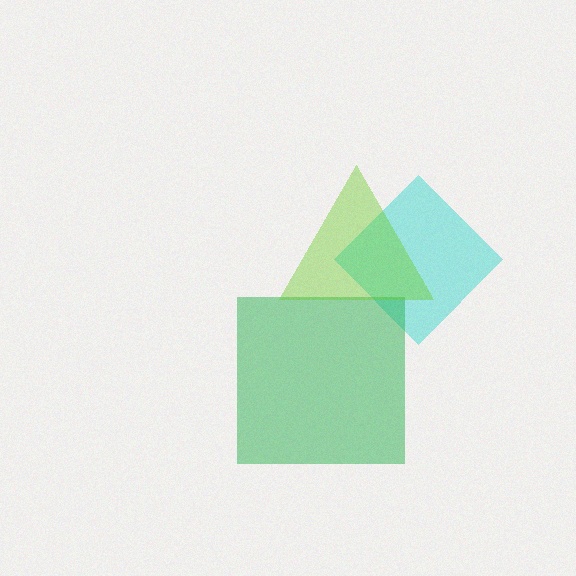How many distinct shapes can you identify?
There are 3 distinct shapes: a cyan diamond, a green square, a lime triangle.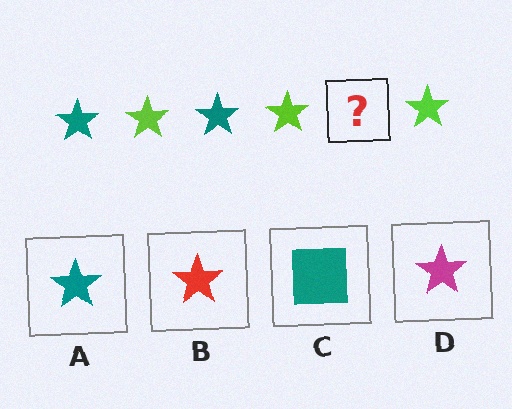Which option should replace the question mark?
Option A.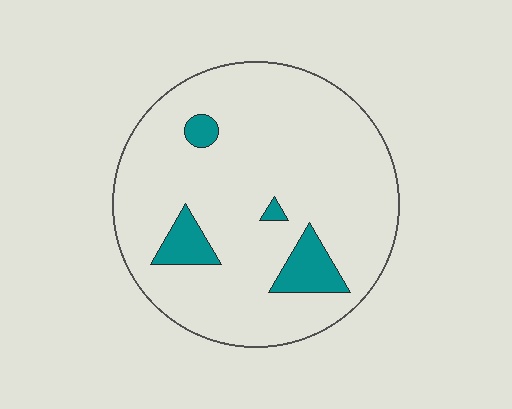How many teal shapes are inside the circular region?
4.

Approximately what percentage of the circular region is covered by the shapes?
Approximately 10%.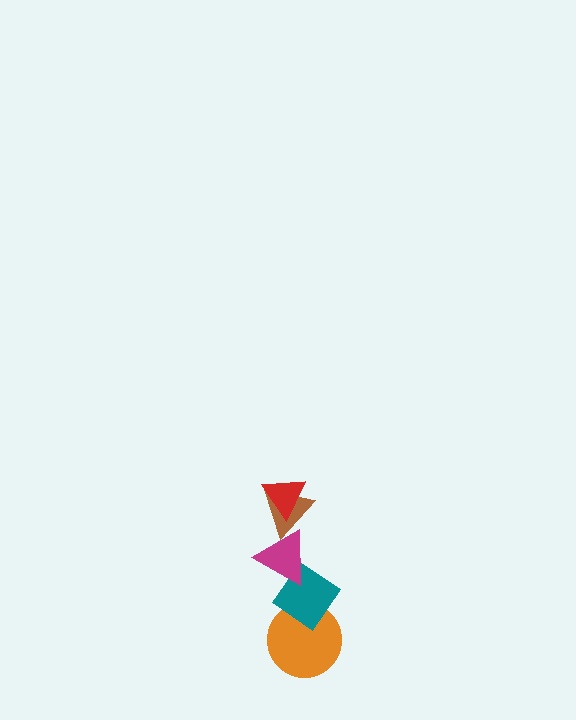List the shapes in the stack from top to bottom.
From top to bottom: the red triangle, the brown triangle, the magenta triangle, the teal diamond, the orange circle.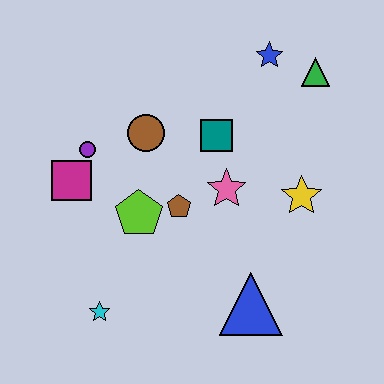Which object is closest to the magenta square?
The purple circle is closest to the magenta square.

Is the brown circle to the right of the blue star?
No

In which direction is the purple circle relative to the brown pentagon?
The purple circle is to the left of the brown pentagon.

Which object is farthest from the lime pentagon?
The green triangle is farthest from the lime pentagon.